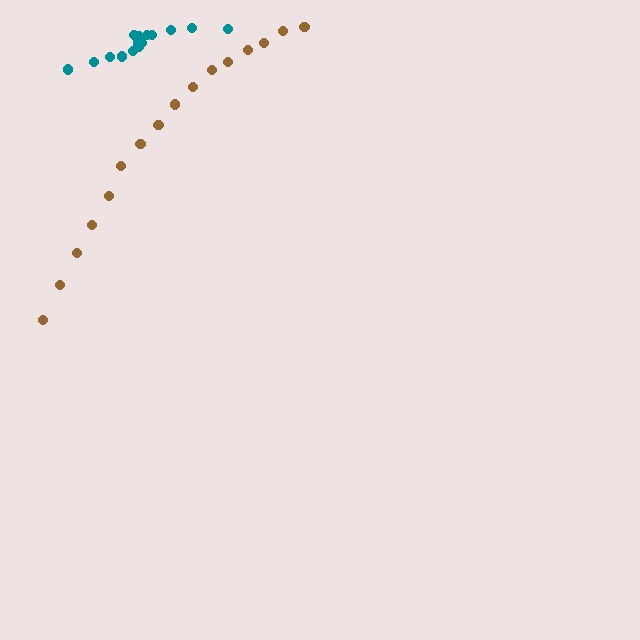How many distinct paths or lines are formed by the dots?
There are 2 distinct paths.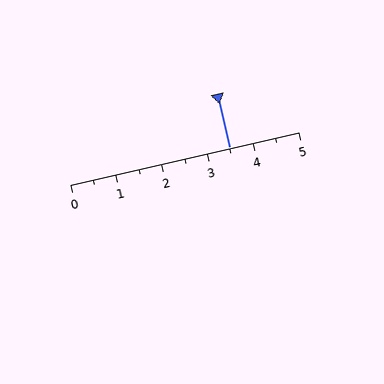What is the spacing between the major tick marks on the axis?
The major ticks are spaced 1 apart.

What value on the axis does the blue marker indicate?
The marker indicates approximately 3.5.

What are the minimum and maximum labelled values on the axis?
The axis runs from 0 to 5.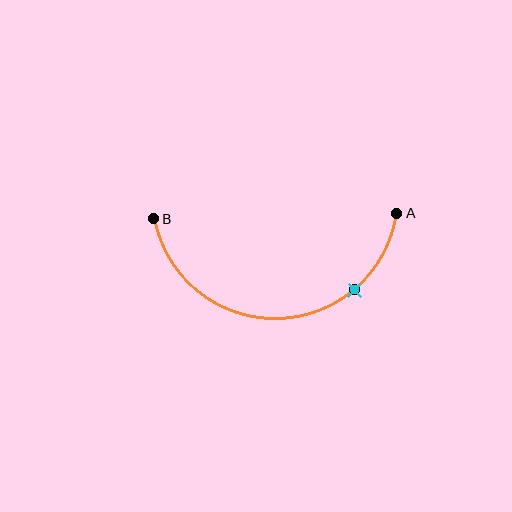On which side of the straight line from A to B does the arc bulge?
The arc bulges below the straight line connecting A and B.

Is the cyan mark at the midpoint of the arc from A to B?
No. The cyan mark lies on the arc but is closer to endpoint A. The arc midpoint would be at the point on the curve equidistant along the arc from both A and B.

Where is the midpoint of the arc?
The arc midpoint is the point on the curve farthest from the straight line joining A and B. It sits below that line.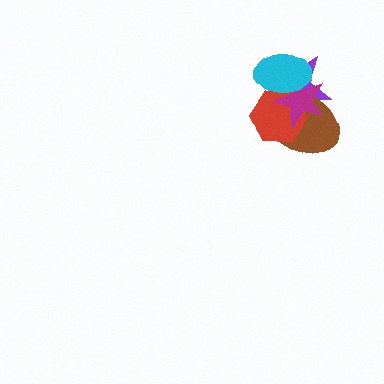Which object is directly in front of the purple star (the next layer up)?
The brown ellipse is directly in front of the purple star.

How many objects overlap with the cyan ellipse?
4 objects overlap with the cyan ellipse.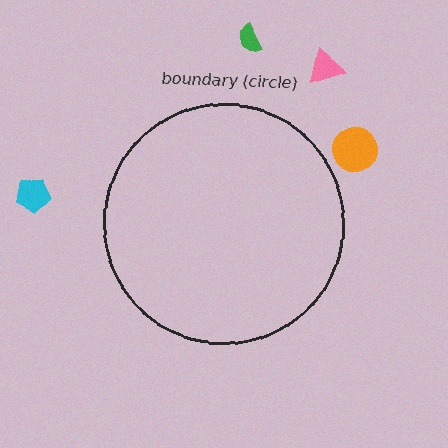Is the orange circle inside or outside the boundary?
Outside.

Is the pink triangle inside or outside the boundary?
Outside.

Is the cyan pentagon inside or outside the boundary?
Outside.